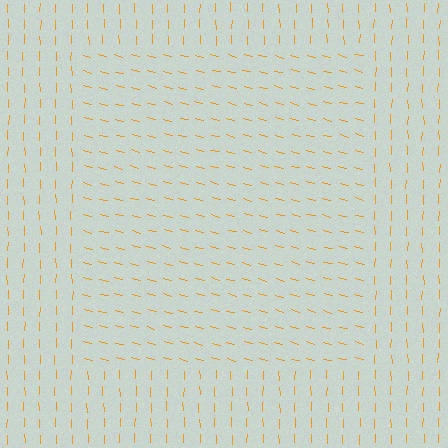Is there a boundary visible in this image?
Yes, there is a texture boundary formed by a change in line orientation.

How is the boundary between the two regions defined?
The boundary is defined purely by a change in line orientation (approximately 76 degrees difference). All lines are the same color and thickness.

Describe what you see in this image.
The image is filled with small orange line segments. A rectangle region in the image has lines oriented differently from the surrounding lines, creating a visible texture boundary.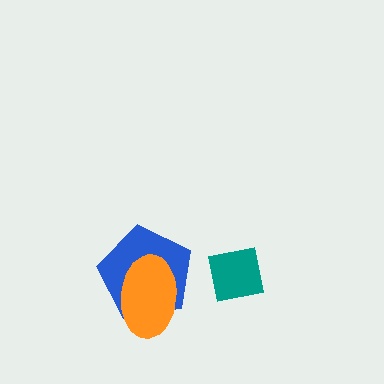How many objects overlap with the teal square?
0 objects overlap with the teal square.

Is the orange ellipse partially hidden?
No, no other shape covers it.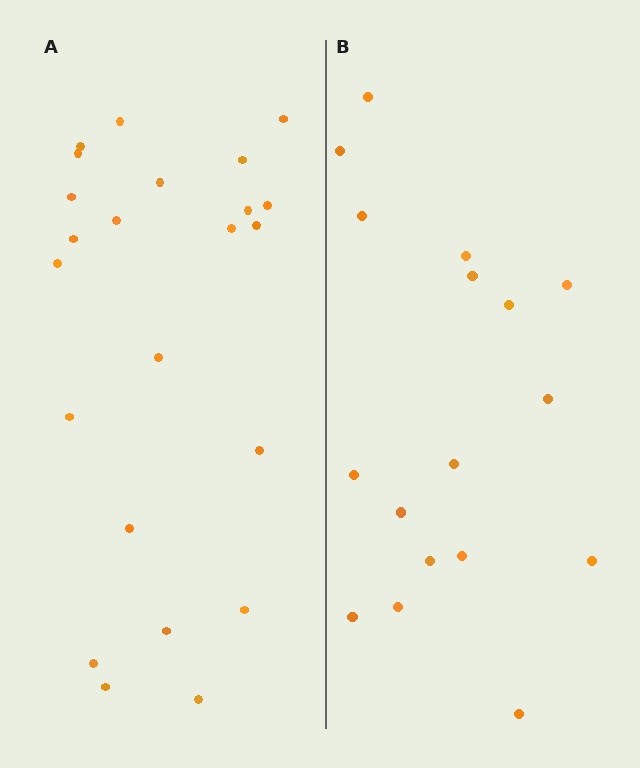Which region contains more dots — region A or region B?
Region A (the left region) has more dots.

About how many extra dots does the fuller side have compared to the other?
Region A has about 6 more dots than region B.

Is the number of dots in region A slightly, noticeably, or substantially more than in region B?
Region A has noticeably more, but not dramatically so. The ratio is roughly 1.4 to 1.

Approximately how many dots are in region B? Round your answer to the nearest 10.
About 20 dots. (The exact count is 17, which rounds to 20.)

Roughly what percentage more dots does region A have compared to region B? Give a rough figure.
About 35% more.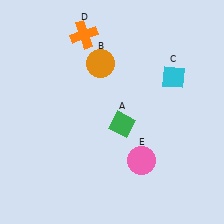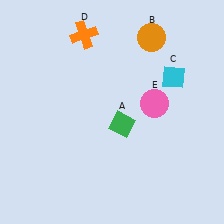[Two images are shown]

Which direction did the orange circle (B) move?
The orange circle (B) moved right.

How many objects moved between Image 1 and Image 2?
2 objects moved between the two images.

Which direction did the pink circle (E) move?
The pink circle (E) moved up.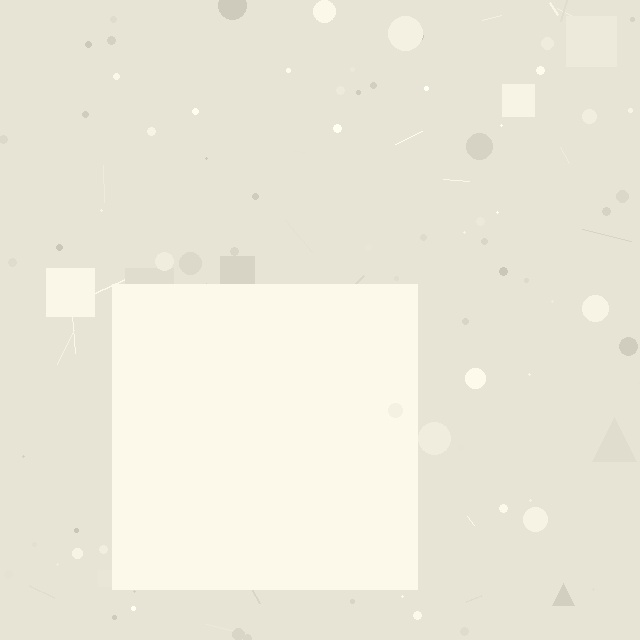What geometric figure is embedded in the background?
A square is embedded in the background.